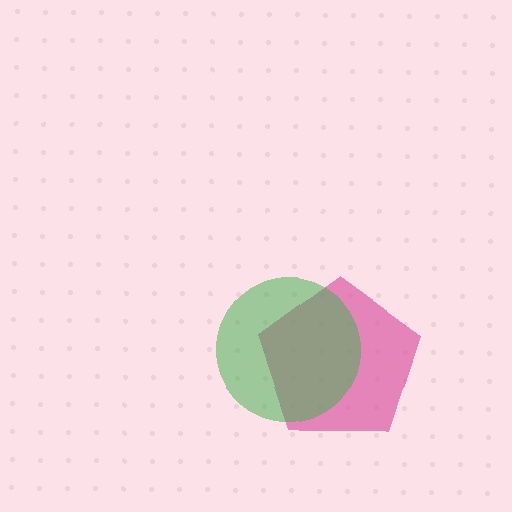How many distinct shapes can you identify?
There are 2 distinct shapes: a pink pentagon, a green circle.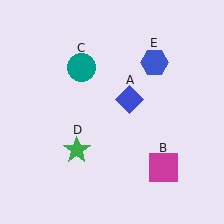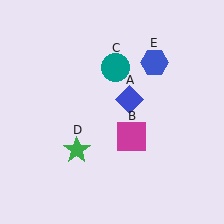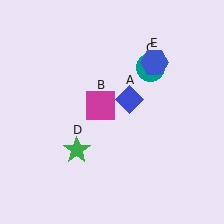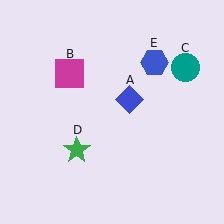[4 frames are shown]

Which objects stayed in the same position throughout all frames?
Blue diamond (object A) and green star (object D) and blue hexagon (object E) remained stationary.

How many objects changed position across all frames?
2 objects changed position: magenta square (object B), teal circle (object C).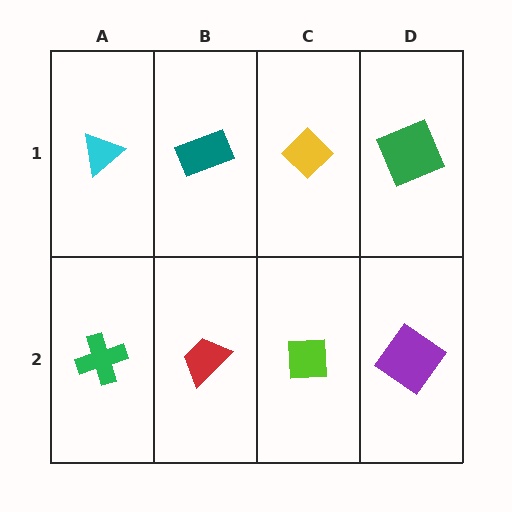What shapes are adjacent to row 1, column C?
A lime square (row 2, column C), a teal rectangle (row 1, column B), a green square (row 1, column D).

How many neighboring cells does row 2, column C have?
3.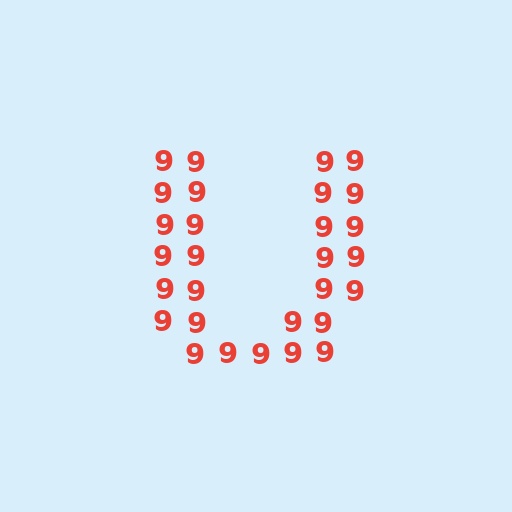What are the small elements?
The small elements are digit 9's.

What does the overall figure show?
The overall figure shows the letter U.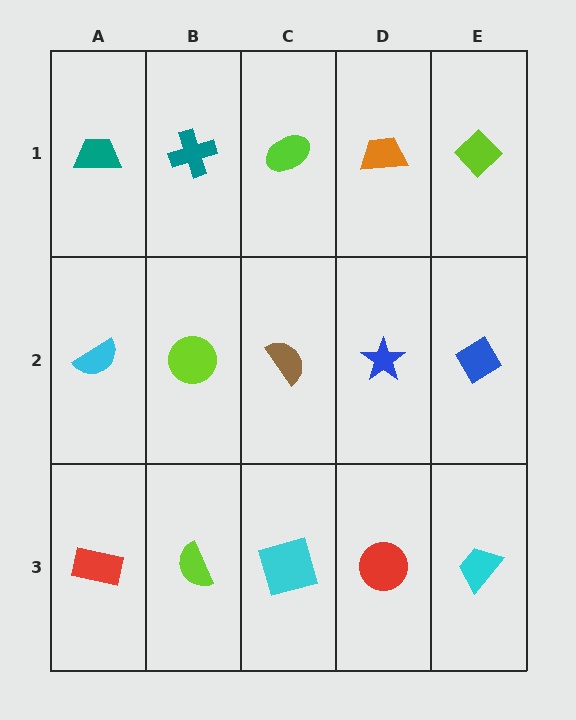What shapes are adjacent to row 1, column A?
A cyan semicircle (row 2, column A), a teal cross (row 1, column B).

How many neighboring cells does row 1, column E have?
2.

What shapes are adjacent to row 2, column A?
A teal trapezoid (row 1, column A), a red rectangle (row 3, column A), a lime circle (row 2, column B).